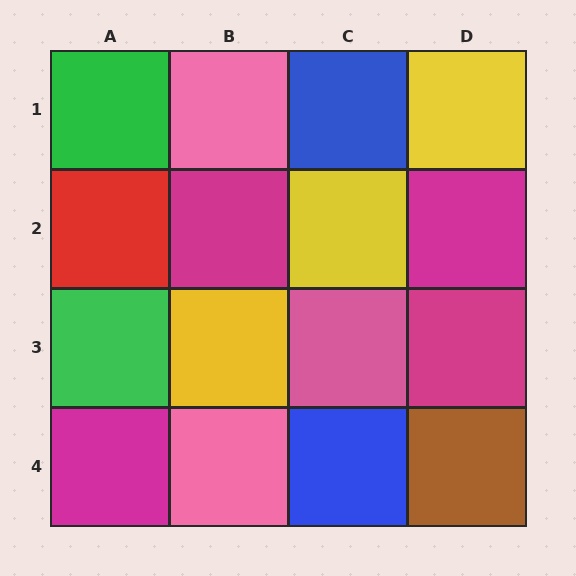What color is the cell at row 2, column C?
Yellow.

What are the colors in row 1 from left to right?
Green, pink, blue, yellow.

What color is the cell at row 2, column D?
Magenta.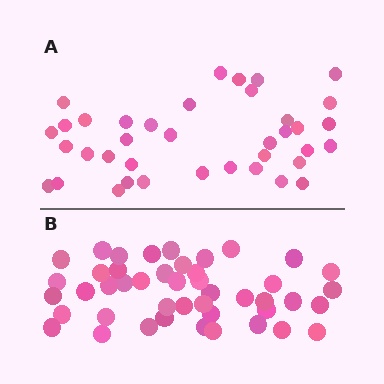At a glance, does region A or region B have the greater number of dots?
Region B (the bottom region) has more dots.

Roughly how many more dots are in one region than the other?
Region B has roughly 8 or so more dots than region A.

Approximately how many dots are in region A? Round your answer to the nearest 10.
About 40 dots. (The exact count is 38, which rounds to 40.)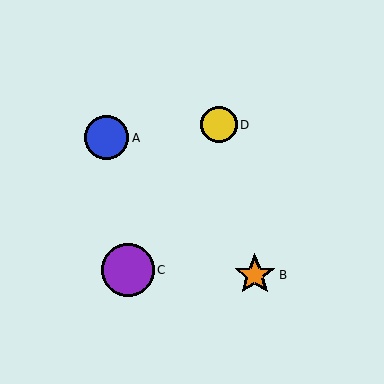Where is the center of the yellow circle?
The center of the yellow circle is at (219, 125).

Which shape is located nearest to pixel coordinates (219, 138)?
The yellow circle (labeled D) at (219, 125) is nearest to that location.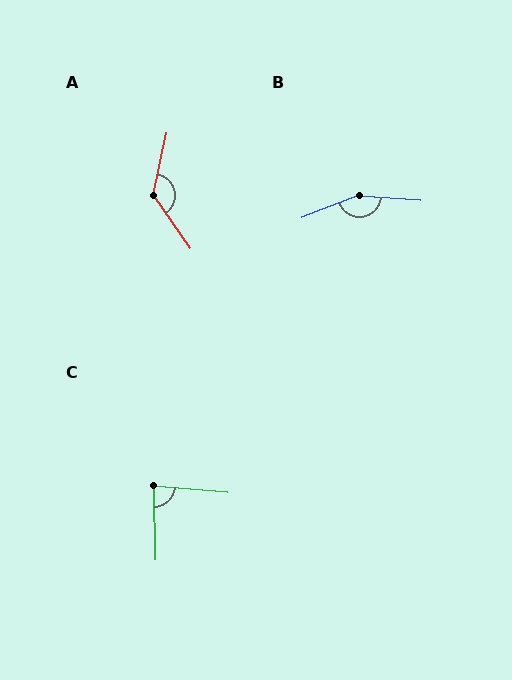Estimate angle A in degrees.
Approximately 134 degrees.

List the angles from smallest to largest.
C (84°), A (134°), B (155°).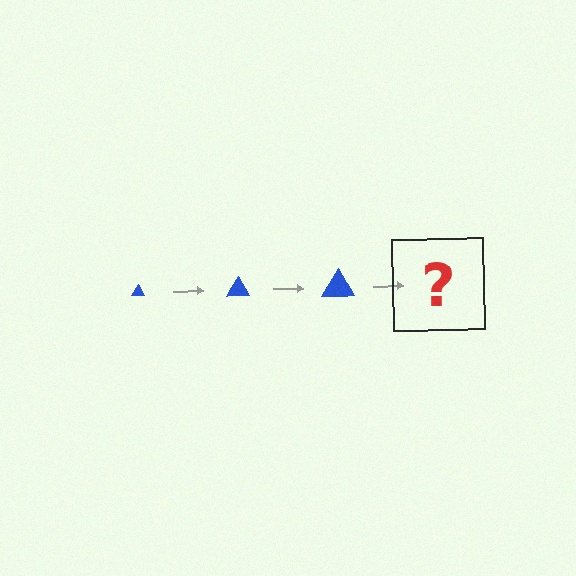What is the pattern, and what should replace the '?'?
The pattern is that the triangle gets progressively larger each step. The '?' should be a blue triangle, larger than the previous one.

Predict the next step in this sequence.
The next step is a blue triangle, larger than the previous one.